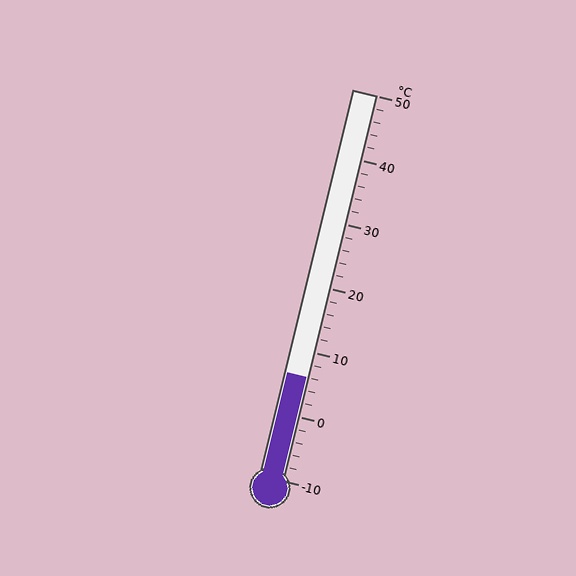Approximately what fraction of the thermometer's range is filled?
The thermometer is filled to approximately 25% of its range.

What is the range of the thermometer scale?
The thermometer scale ranges from -10°C to 50°C.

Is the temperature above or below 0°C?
The temperature is above 0°C.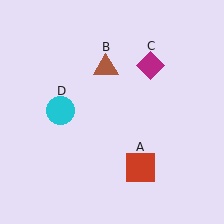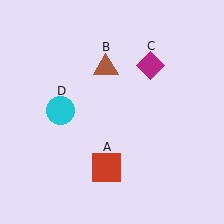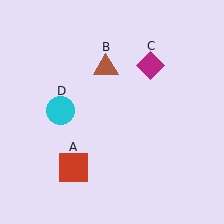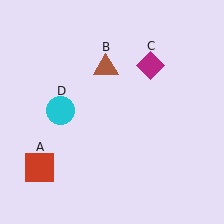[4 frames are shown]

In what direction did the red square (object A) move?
The red square (object A) moved left.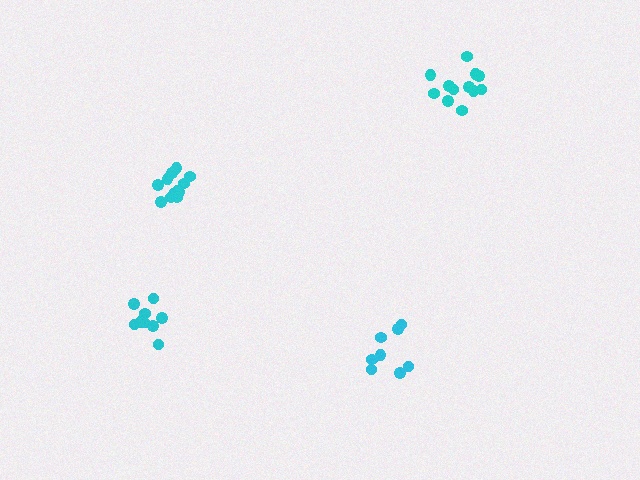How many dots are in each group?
Group 1: 8 dots, Group 2: 12 dots, Group 3: 9 dots, Group 4: 12 dots (41 total).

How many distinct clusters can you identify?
There are 4 distinct clusters.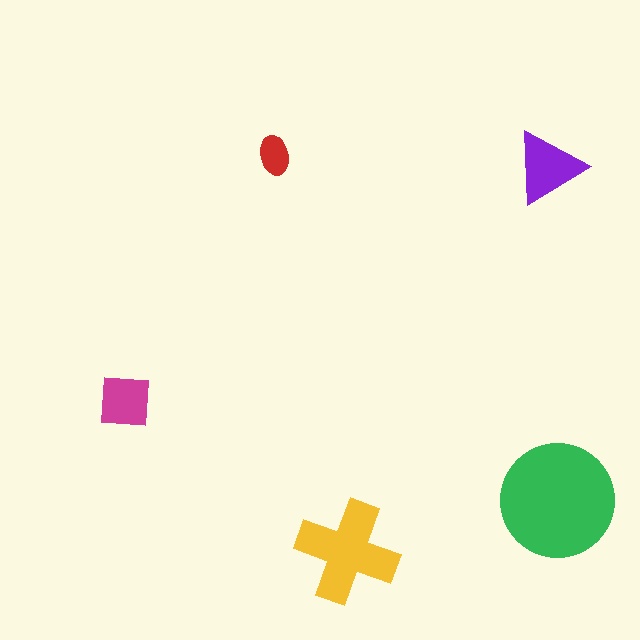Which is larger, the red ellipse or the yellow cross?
The yellow cross.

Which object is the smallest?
The red ellipse.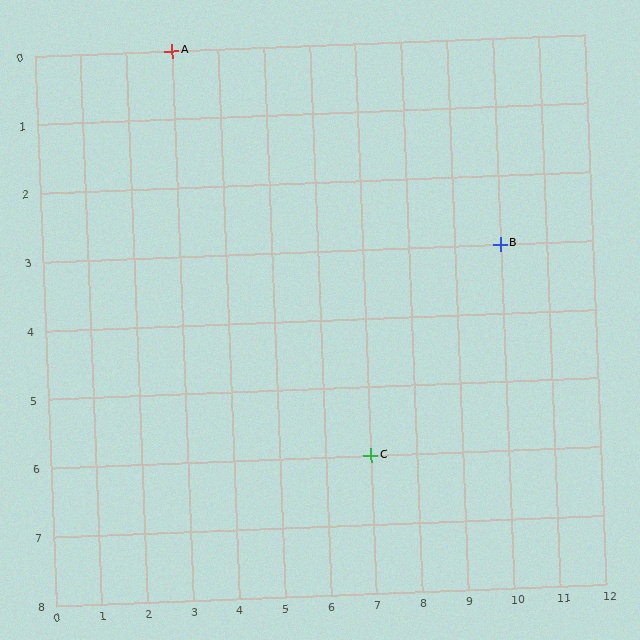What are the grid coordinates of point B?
Point B is at grid coordinates (10, 3).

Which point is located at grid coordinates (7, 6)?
Point C is at (7, 6).